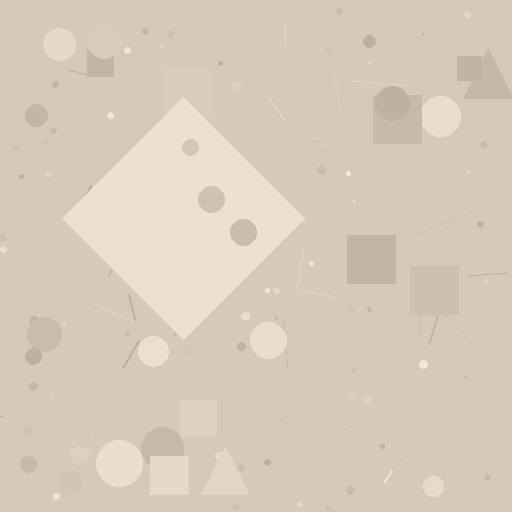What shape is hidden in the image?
A diamond is hidden in the image.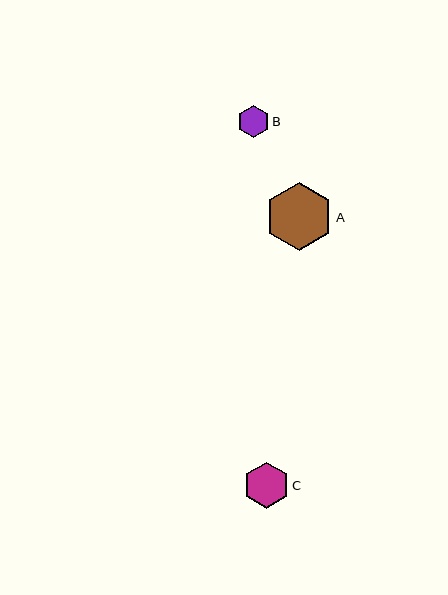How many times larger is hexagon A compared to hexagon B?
Hexagon A is approximately 2.2 times the size of hexagon B.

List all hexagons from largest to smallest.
From largest to smallest: A, C, B.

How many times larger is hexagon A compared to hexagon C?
Hexagon A is approximately 1.5 times the size of hexagon C.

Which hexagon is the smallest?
Hexagon B is the smallest with a size of approximately 31 pixels.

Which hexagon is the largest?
Hexagon A is the largest with a size of approximately 68 pixels.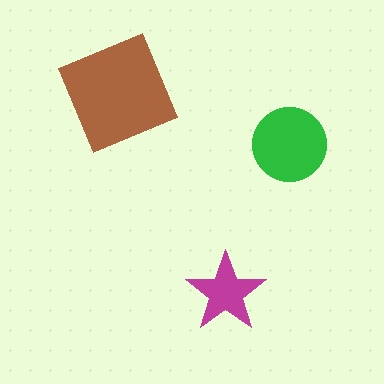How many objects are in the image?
There are 3 objects in the image.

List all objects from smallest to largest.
The magenta star, the green circle, the brown square.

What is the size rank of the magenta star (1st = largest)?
3rd.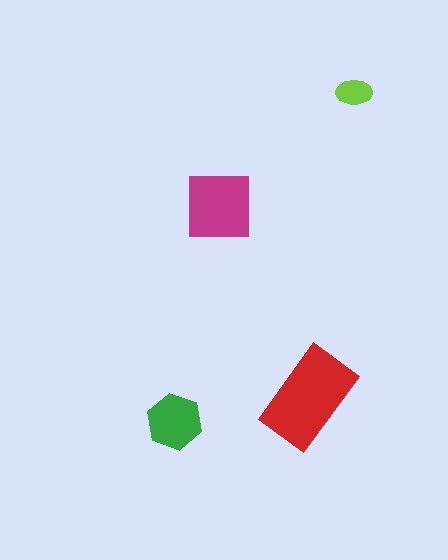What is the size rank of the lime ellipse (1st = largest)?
4th.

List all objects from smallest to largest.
The lime ellipse, the green hexagon, the magenta square, the red rectangle.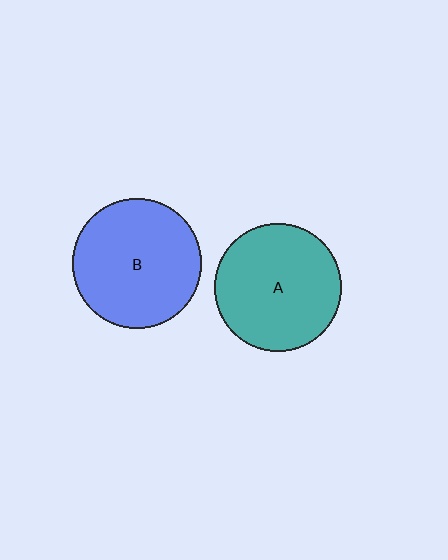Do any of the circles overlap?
No, none of the circles overlap.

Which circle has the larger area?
Circle B (blue).